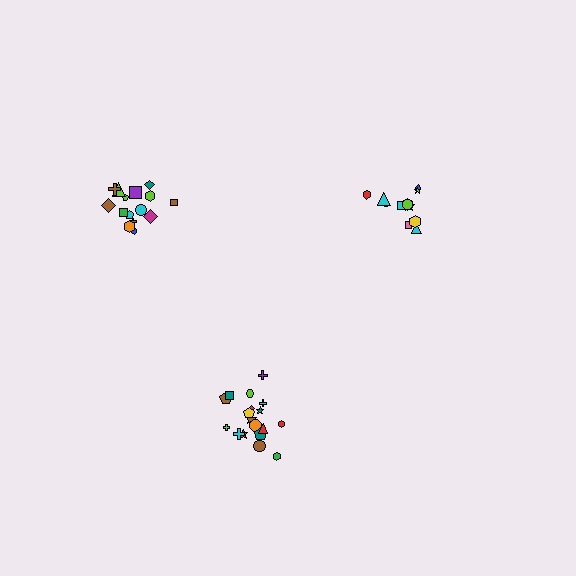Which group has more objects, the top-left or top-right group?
The top-left group.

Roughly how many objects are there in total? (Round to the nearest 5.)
Roughly 45 objects in total.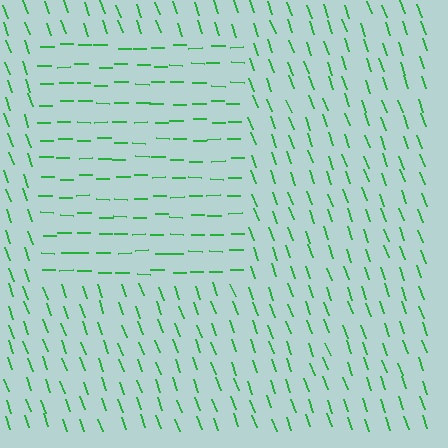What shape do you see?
I see a rectangle.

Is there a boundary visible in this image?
Yes, there is a texture boundary formed by a change in line orientation.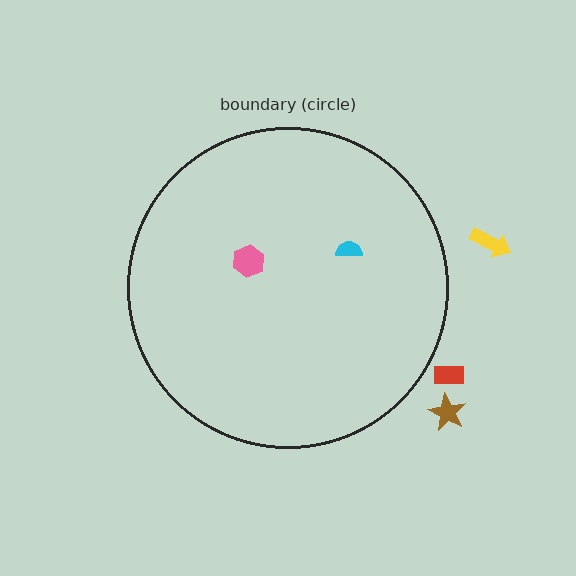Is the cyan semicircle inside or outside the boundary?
Inside.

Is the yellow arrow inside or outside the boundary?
Outside.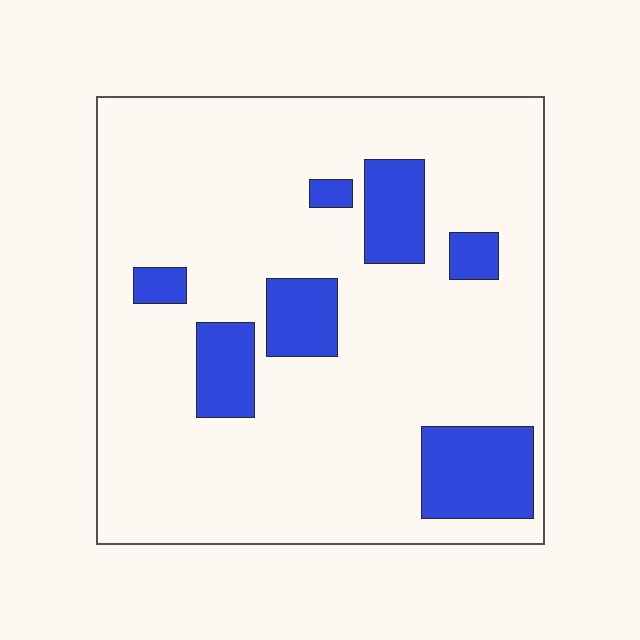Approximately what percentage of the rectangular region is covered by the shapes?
Approximately 15%.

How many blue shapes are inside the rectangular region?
7.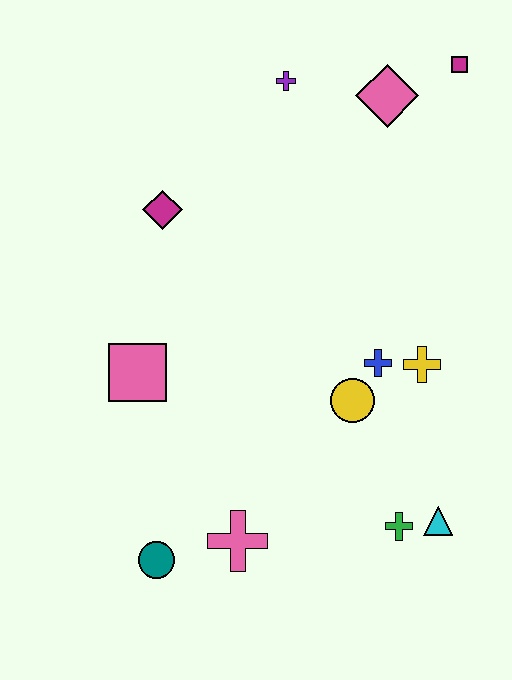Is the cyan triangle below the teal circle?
No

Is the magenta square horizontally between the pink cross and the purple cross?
No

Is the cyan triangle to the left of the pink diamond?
No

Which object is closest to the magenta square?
The pink diamond is closest to the magenta square.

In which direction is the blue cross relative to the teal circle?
The blue cross is to the right of the teal circle.